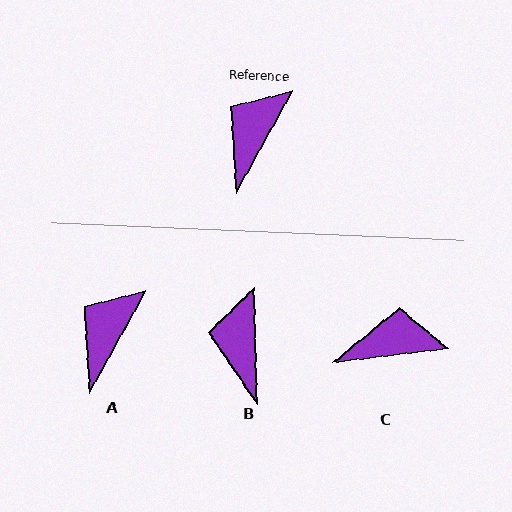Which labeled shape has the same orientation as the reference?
A.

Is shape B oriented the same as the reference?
No, it is off by about 30 degrees.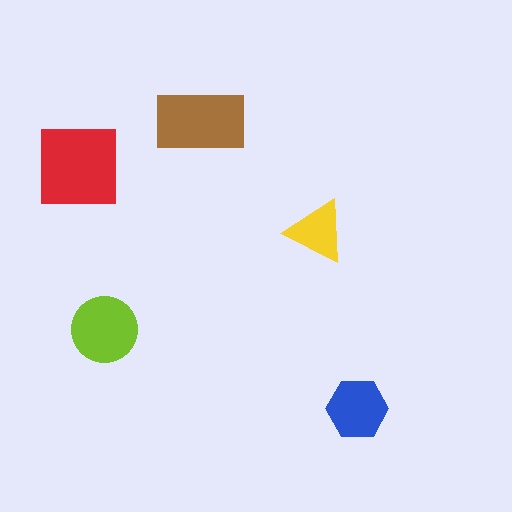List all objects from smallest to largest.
The yellow triangle, the blue hexagon, the lime circle, the brown rectangle, the red square.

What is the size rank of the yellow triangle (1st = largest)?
5th.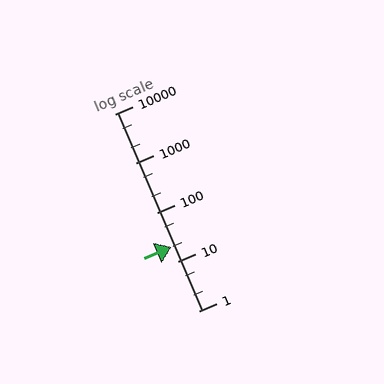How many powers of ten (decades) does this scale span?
The scale spans 4 decades, from 1 to 10000.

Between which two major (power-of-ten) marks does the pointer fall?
The pointer is between 10 and 100.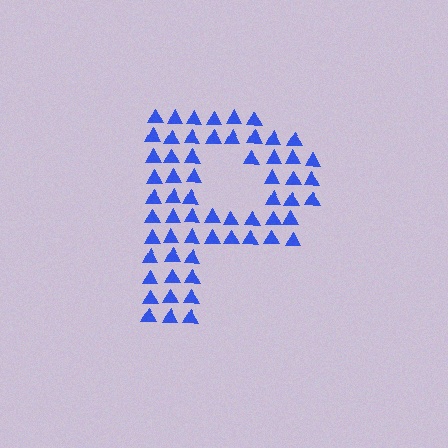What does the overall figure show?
The overall figure shows the letter P.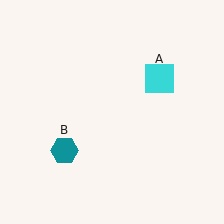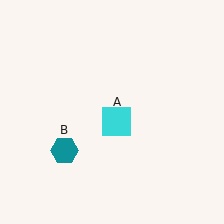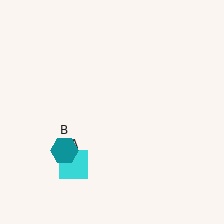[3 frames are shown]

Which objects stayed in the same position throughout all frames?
Teal hexagon (object B) remained stationary.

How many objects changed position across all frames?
1 object changed position: cyan square (object A).